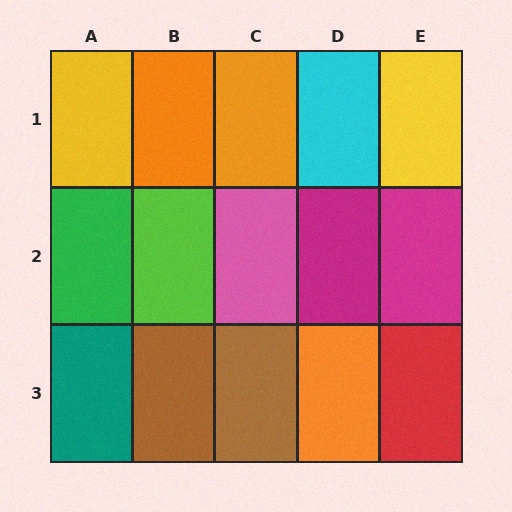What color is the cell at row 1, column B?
Orange.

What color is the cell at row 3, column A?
Teal.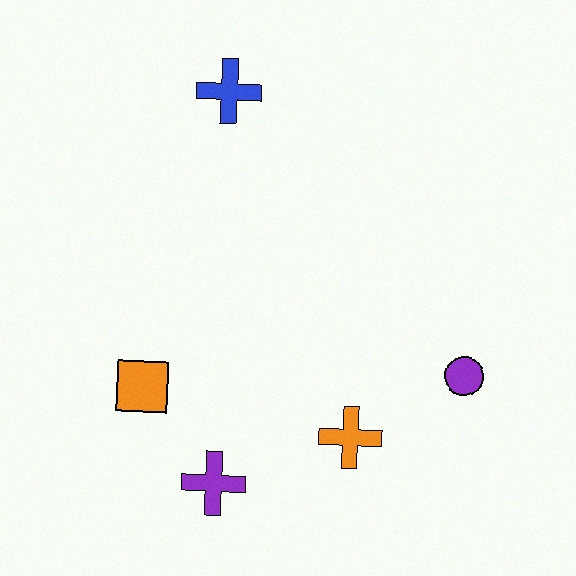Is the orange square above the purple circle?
No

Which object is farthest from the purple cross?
The blue cross is farthest from the purple cross.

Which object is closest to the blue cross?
The orange square is closest to the blue cross.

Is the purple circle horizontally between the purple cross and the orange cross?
No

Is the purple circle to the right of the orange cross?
Yes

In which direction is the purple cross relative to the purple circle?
The purple cross is to the left of the purple circle.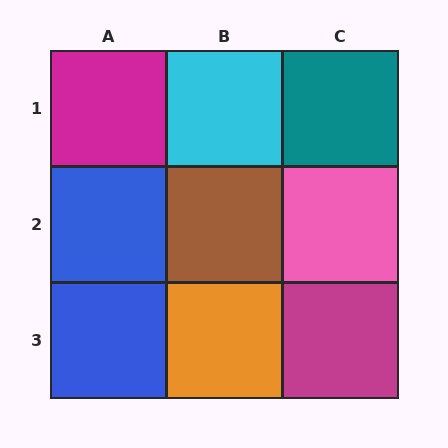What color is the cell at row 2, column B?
Brown.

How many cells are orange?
1 cell is orange.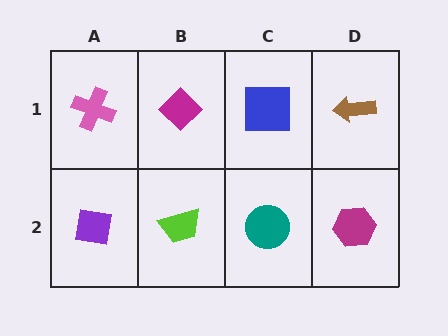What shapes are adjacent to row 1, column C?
A teal circle (row 2, column C), a magenta diamond (row 1, column B), a brown arrow (row 1, column D).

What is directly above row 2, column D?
A brown arrow.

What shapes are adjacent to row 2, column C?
A blue square (row 1, column C), a lime trapezoid (row 2, column B), a magenta hexagon (row 2, column D).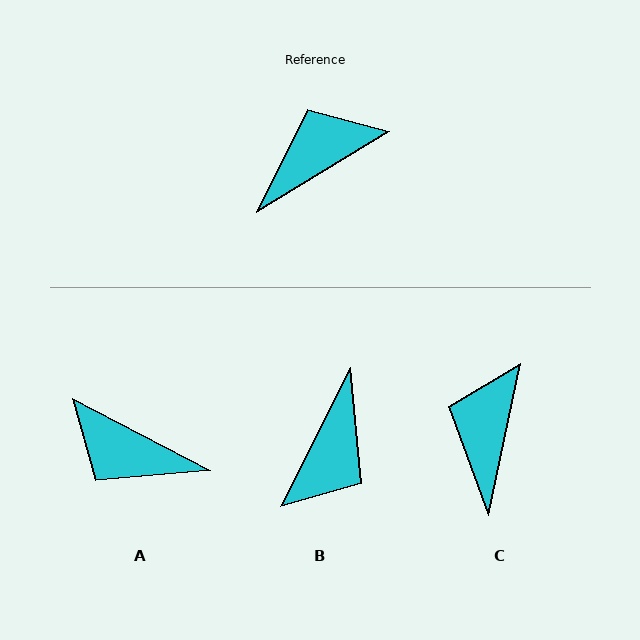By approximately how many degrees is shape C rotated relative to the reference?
Approximately 47 degrees counter-clockwise.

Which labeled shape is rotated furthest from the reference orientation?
B, about 148 degrees away.